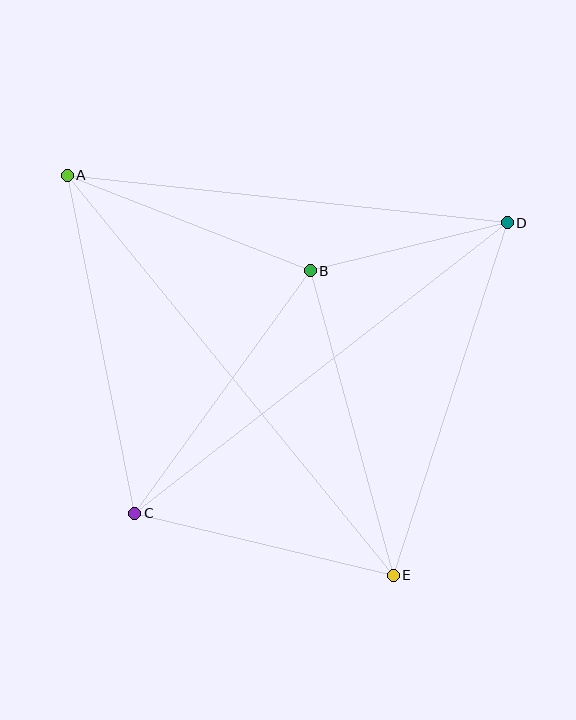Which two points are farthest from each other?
Points A and E are farthest from each other.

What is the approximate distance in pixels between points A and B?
The distance between A and B is approximately 261 pixels.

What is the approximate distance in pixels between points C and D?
The distance between C and D is approximately 472 pixels.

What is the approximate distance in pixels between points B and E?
The distance between B and E is approximately 316 pixels.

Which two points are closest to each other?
Points B and D are closest to each other.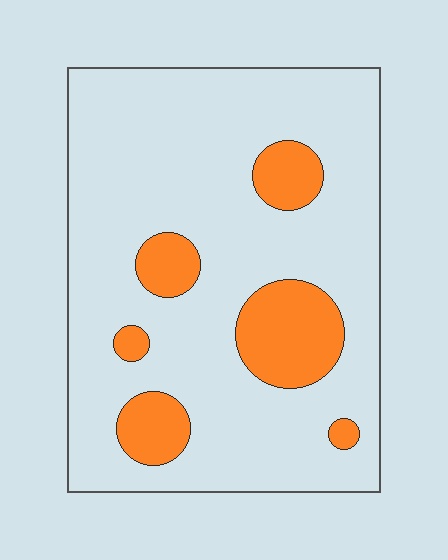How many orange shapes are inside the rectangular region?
6.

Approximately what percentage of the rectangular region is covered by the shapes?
Approximately 15%.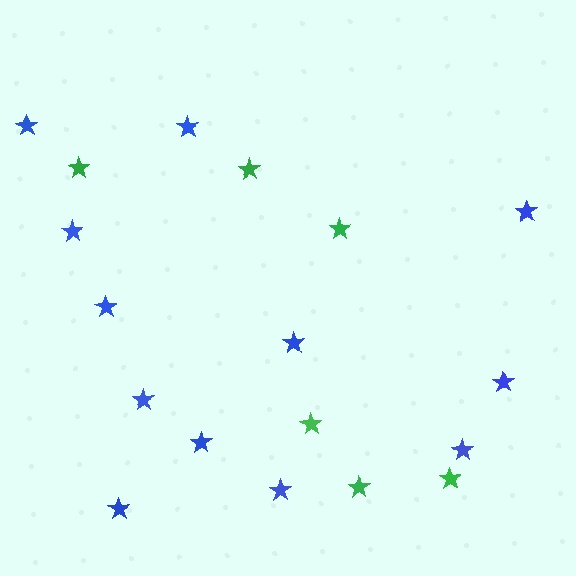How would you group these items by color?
There are 2 groups: one group of green stars (6) and one group of blue stars (12).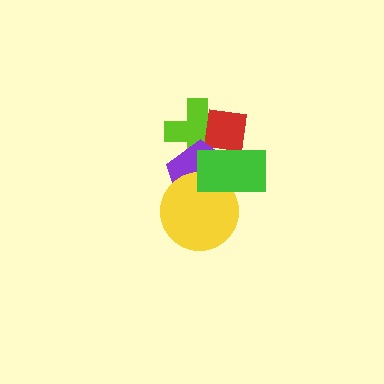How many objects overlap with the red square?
3 objects overlap with the red square.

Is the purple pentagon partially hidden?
Yes, it is partially covered by another shape.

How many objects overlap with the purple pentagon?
4 objects overlap with the purple pentagon.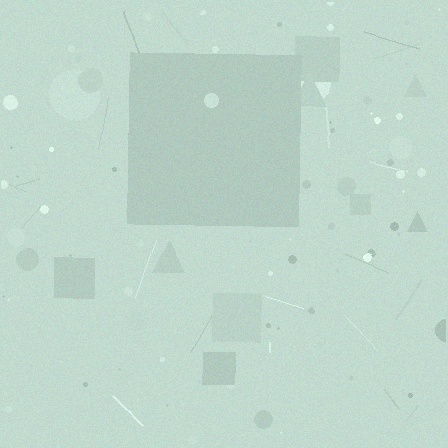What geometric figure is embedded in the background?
A square is embedded in the background.